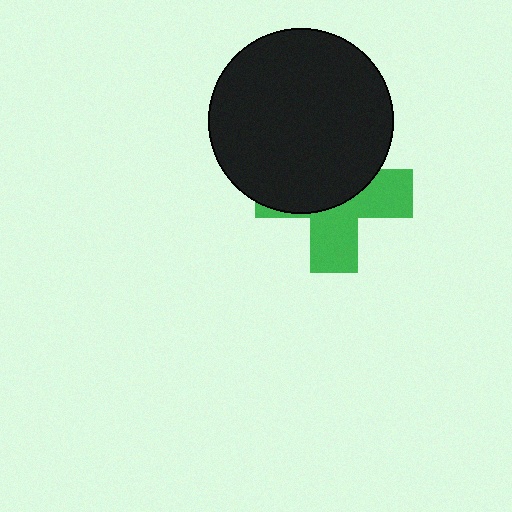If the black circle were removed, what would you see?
You would see the complete green cross.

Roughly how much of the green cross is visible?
About half of it is visible (roughly 46%).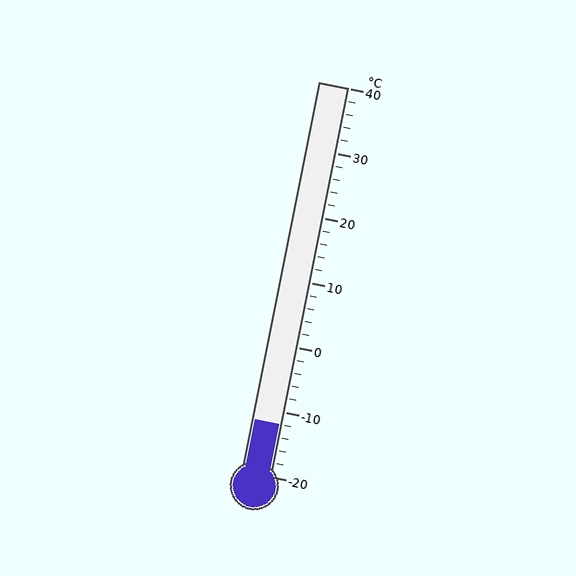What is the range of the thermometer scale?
The thermometer scale ranges from -20°C to 40°C.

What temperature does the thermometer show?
The thermometer shows approximately -12°C.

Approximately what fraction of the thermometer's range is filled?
The thermometer is filled to approximately 15% of its range.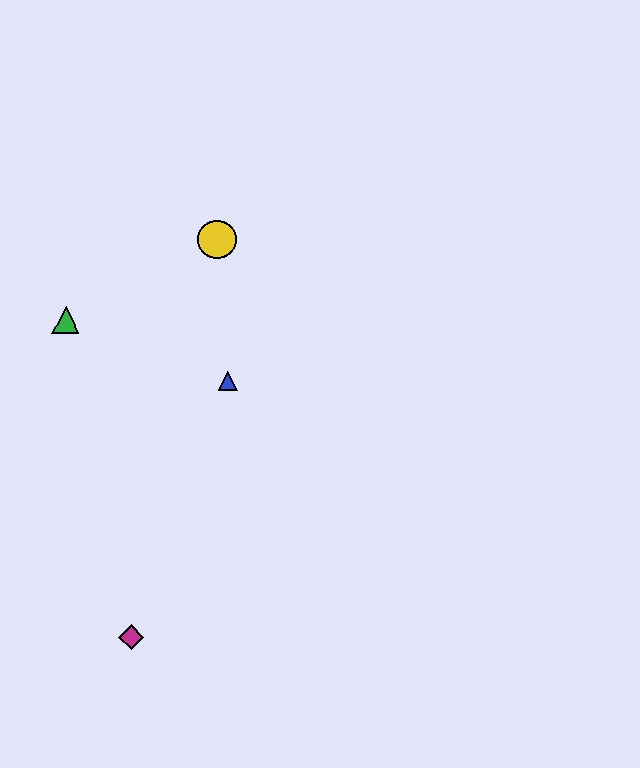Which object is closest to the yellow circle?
The blue triangle is closest to the yellow circle.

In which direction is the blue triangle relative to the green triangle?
The blue triangle is to the right of the green triangle.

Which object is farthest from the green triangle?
The magenta diamond is farthest from the green triangle.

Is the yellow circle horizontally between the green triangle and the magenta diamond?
No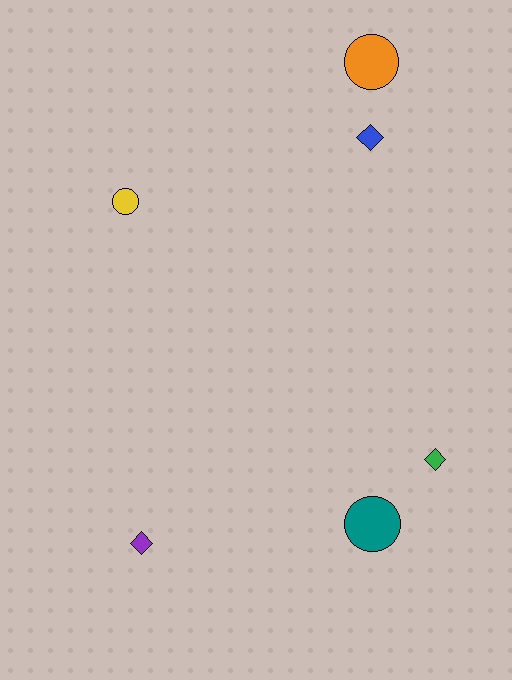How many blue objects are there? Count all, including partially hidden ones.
There is 1 blue object.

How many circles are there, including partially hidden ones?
There are 3 circles.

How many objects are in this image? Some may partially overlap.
There are 6 objects.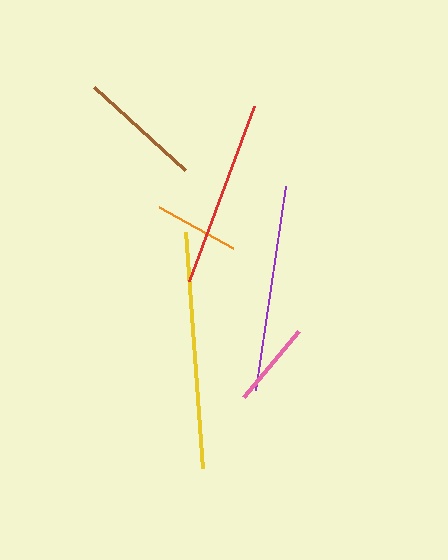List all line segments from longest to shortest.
From longest to shortest: yellow, purple, red, brown, pink, orange.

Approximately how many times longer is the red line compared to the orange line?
The red line is approximately 2.2 times the length of the orange line.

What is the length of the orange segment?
The orange segment is approximately 86 pixels long.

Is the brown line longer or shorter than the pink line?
The brown line is longer than the pink line.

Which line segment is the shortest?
The orange line is the shortest at approximately 86 pixels.